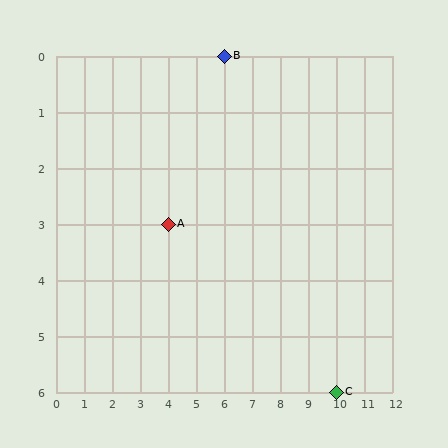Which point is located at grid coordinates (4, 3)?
Point A is at (4, 3).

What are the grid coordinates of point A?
Point A is at grid coordinates (4, 3).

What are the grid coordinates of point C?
Point C is at grid coordinates (10, 6).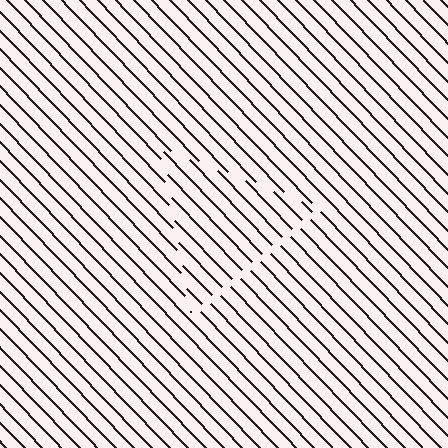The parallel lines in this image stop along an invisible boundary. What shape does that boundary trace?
An illusory triangle. The interior of the shape contains the same grating, shifted by half a period — the contour is defined by the phase discontinuity where line-ends from the inner and outer gratings abut.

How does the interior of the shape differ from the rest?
The interior of the shape contains the same grating, shifted by half a period — the contour is defined by the phase discontinuity where line-ends from the inner and outer gratings abut.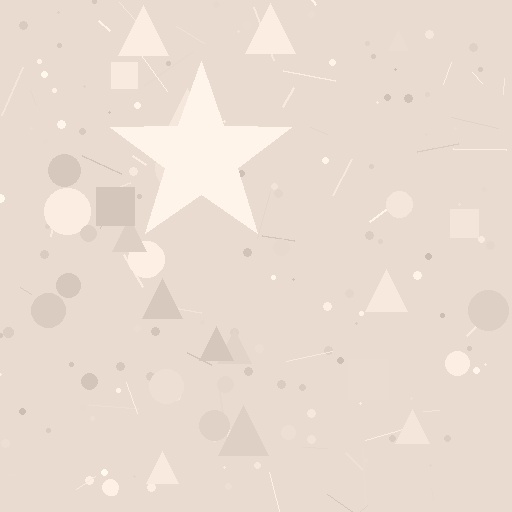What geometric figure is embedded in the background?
A star is embedded in the background.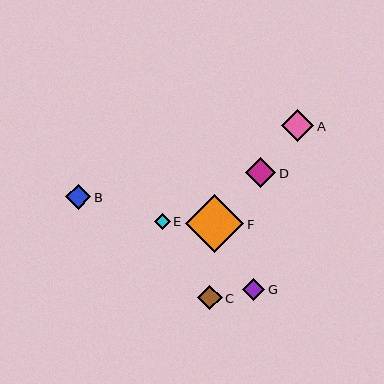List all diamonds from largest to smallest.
From largest to smallest: F, A, D, B, C, G, E.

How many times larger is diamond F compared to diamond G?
Diamond F is approximately 2.6 times the size of diamond G.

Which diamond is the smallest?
Diamond E is the smallest with a size of approximately 16 pixels.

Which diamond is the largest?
Diamond F is the largest with a size of approximately 58 pixels.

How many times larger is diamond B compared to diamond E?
Diamond B is approximately 1.6 times the size of diamond E.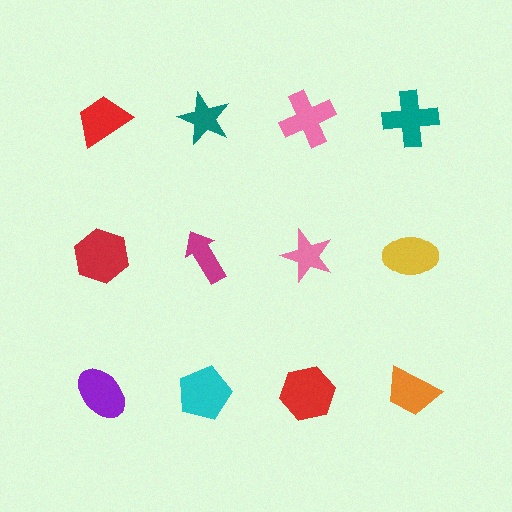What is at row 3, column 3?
A red hexagon.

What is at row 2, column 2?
A magenta arrow.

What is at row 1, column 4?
A teal cross.